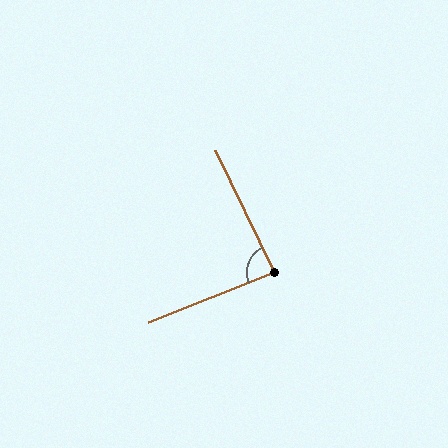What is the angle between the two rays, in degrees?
Approximately 86 degrees.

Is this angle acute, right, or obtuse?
It is approximately a right angle.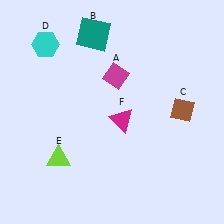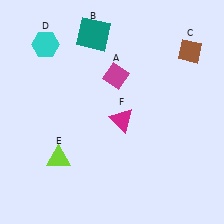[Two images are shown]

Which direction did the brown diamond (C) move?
The brown diamond (C) moved up.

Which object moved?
The brown diamond (C) moved up.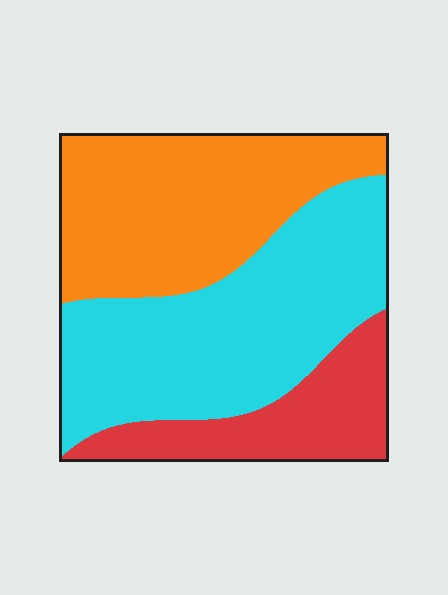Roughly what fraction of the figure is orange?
Orange takes up about three eighths (3/8) of the figure.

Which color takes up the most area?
Cyan, at roughly 45%.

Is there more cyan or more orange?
Cyan.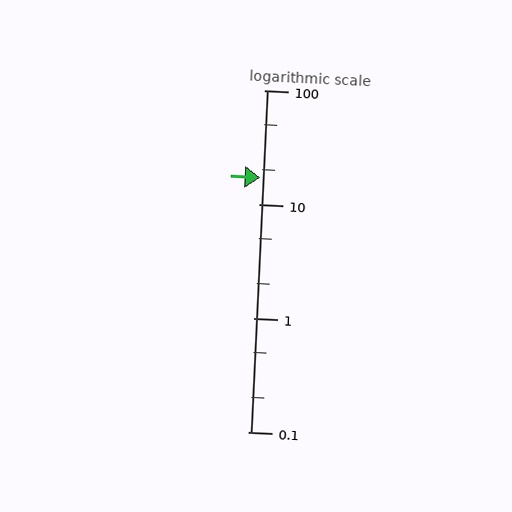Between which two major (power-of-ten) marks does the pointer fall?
The pointer is between 10 and 100.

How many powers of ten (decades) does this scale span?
The scale spans 3 decades, from 0.1 to 100.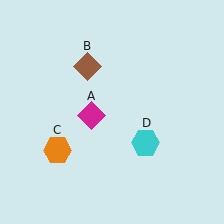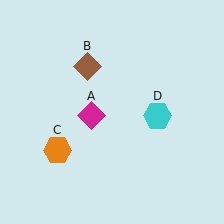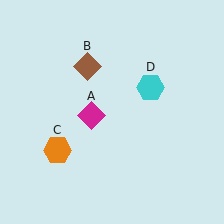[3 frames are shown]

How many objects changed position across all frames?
1 object changed position: cyan hexagon (object D).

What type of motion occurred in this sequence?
The cyan hexagon (object D) rotated counterclockwise around the center of the scene.